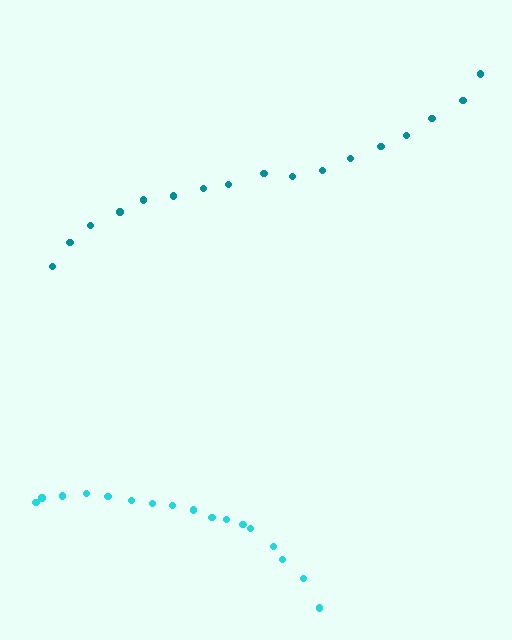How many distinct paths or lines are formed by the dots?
There are 2 distinct paths.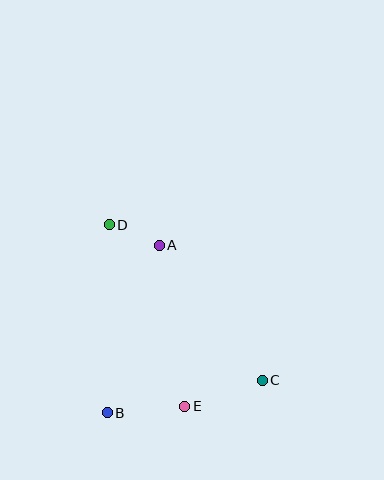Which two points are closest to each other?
Points A and D are closest to each other.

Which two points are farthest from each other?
Points C and D are farthest from each other.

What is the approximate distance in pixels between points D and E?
The distance between D and E is approximately 197 pixels.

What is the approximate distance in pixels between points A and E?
The distance between A and E is approximately 163 pixels.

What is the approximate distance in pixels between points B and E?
The distance between B and E is approximately 78 pixels.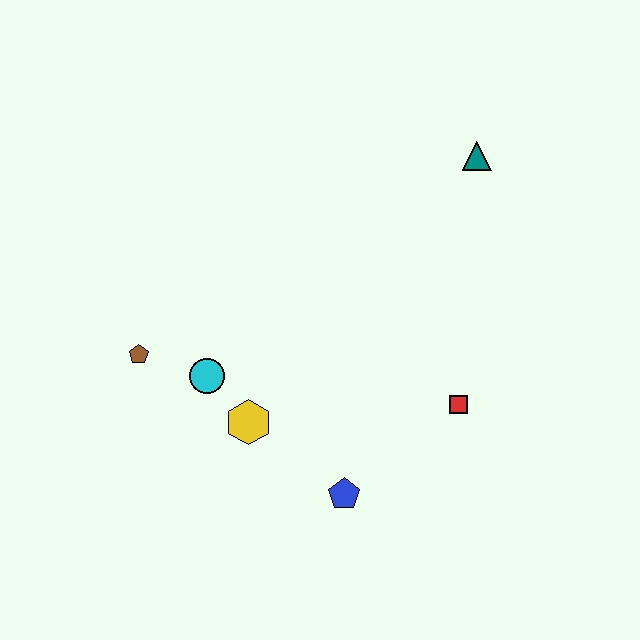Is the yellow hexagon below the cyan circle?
Yes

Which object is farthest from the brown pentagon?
The teal triangle is farthest from the brown pentagon.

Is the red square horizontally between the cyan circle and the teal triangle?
Yes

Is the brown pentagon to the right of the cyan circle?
No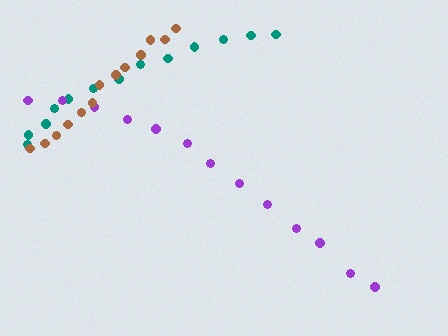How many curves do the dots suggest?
There are 3 distinct paths.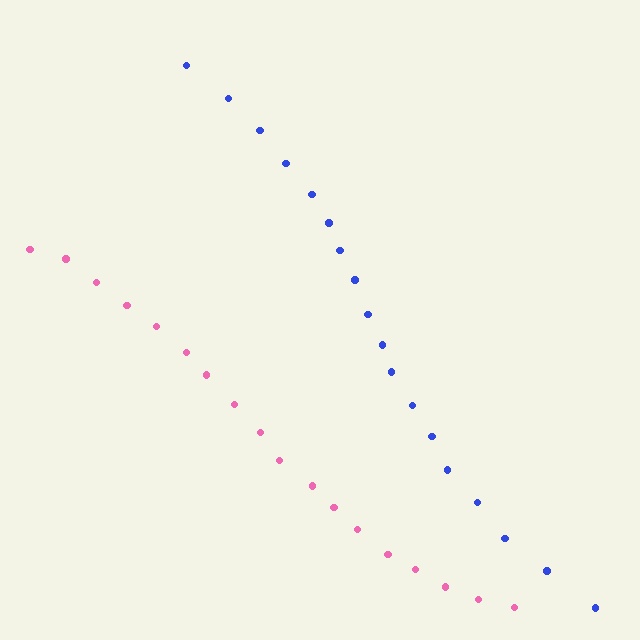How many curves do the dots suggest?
There are 2 distinct paths.